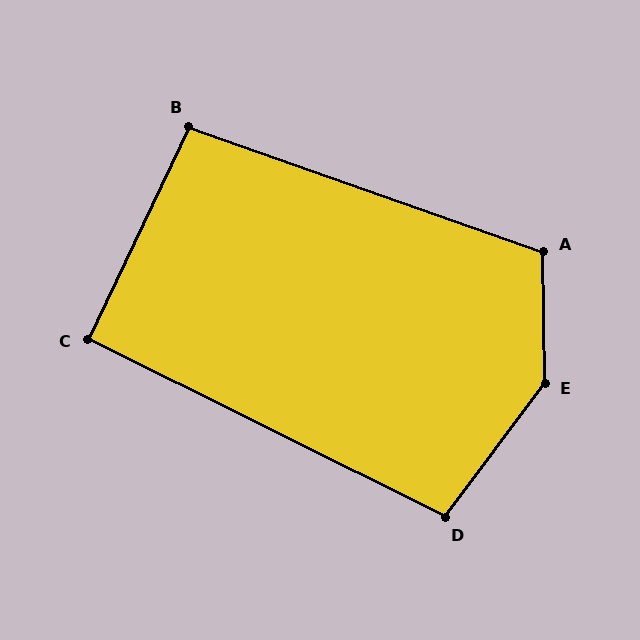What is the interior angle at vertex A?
Approximately 110 degrees (obtuse).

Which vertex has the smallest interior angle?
C, at approximately 91 degrees.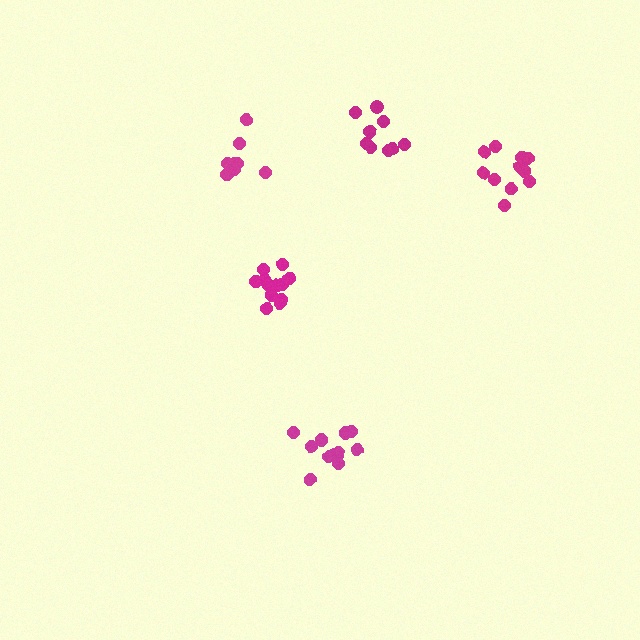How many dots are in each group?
Group 1: 12 dots, Group 2: 13 dots, Group 3: 11 dots, Group 4: 9 dots, Group 5: 9 dots (54 total).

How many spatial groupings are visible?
There are 5 spatial groupings.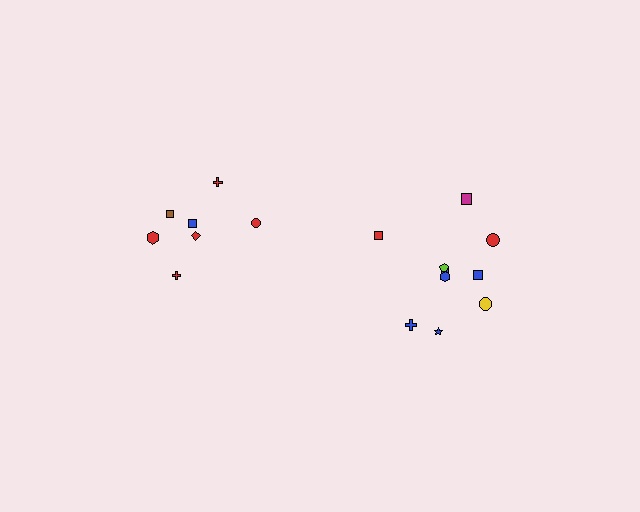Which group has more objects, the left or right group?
The right group.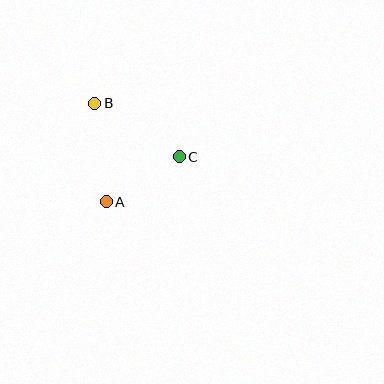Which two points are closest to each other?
Points A and C are closest to each other.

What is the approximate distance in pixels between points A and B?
The distance between A and B is approximately 99 pixels.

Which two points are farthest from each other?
Points B and C are farthest from each other.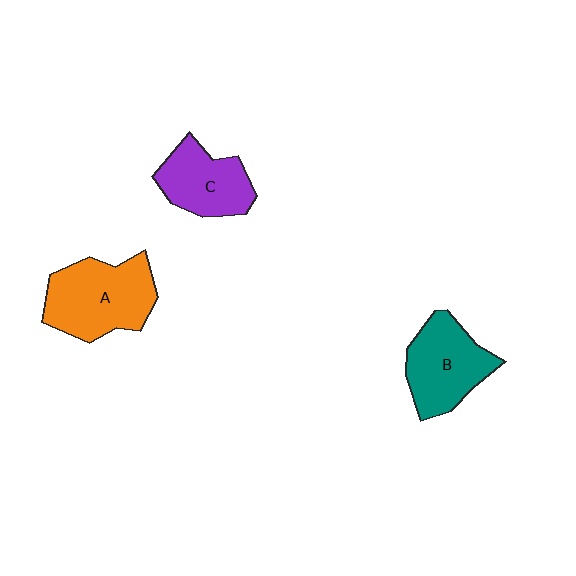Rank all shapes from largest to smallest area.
From largest to smallest: A (orange), B (teal), C (purple).